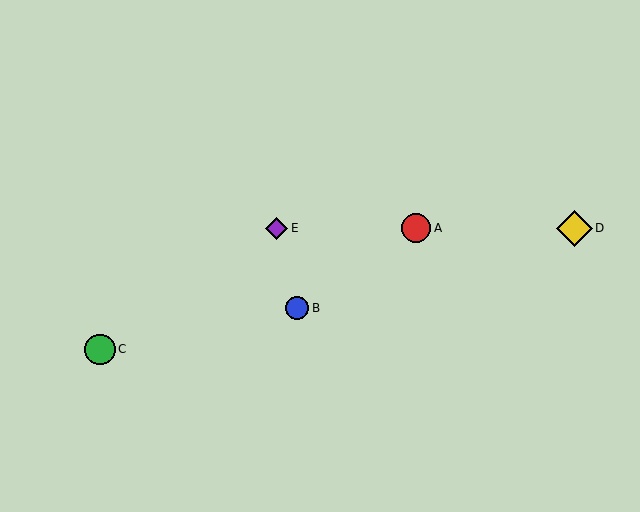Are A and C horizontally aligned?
No, A is at y≈228 and C is at y≈349.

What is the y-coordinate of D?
Object D is at y≈228.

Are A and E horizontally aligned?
Yes, both are at y≈228.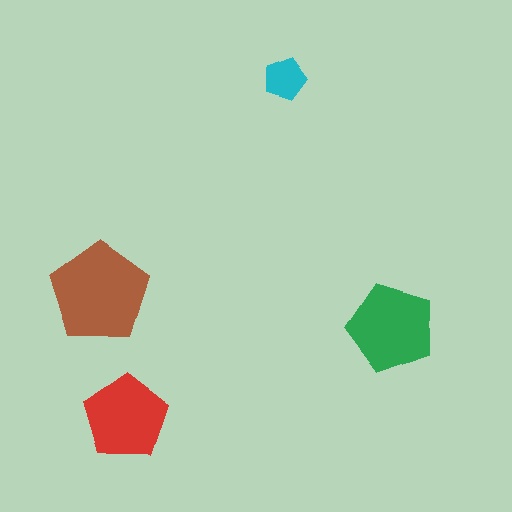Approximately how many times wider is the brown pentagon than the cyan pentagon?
About 2.5 times wider.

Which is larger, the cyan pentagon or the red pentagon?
The red one.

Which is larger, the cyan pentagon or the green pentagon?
The green one.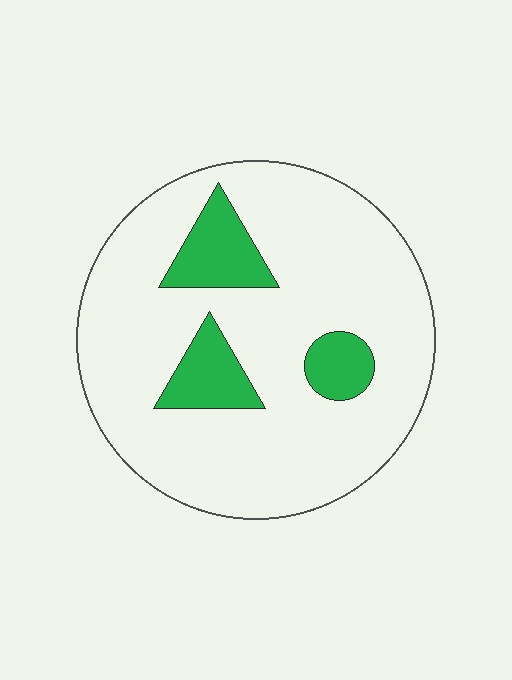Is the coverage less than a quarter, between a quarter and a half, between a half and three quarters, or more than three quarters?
Less than a quarter.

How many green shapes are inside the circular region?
3.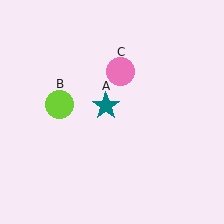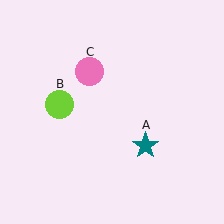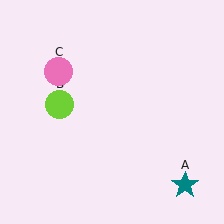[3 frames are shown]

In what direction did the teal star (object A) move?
The teal star (object A) moved down and to the right.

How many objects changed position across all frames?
2 objects changed position: teal star (object A), pink circle (object C).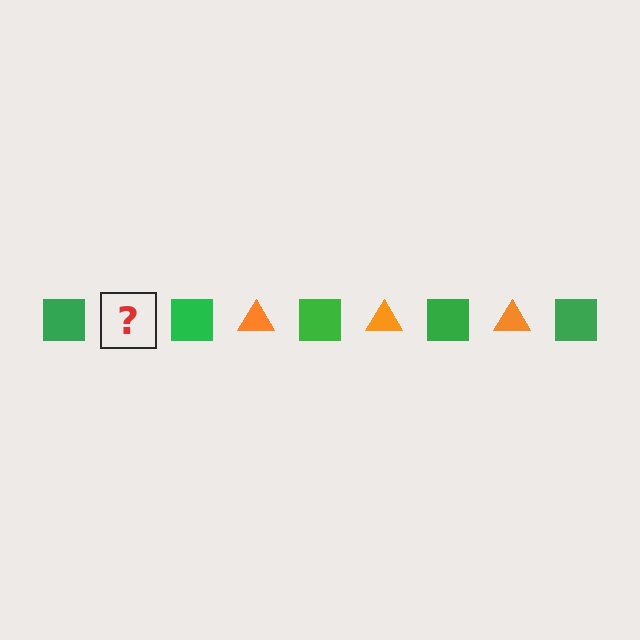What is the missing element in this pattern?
The missing element is an orange triangle.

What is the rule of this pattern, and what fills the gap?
The rule is that the pattern alternates between green square and orange triangle. The gap should be filled with an orange triangle.